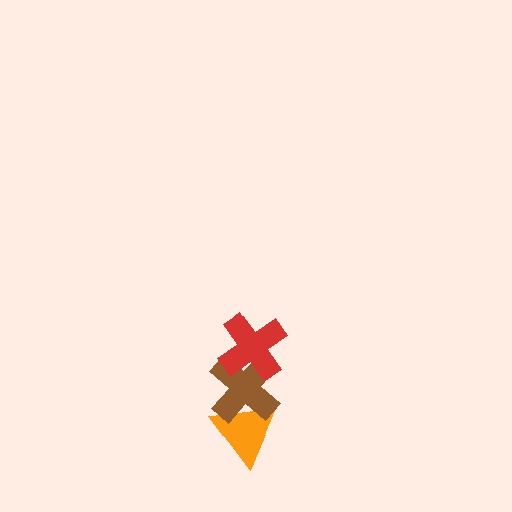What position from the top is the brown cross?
The brown cross is 2nd from the top.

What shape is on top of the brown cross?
The red cross is on top of the brown cross.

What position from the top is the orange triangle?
The orange triangle is 3rd from the top.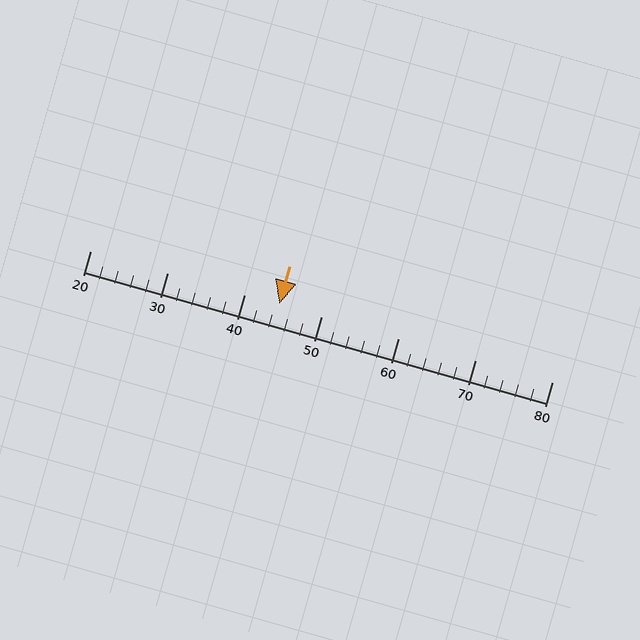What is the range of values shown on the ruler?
The ruler shows values from 20 to 80.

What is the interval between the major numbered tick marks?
The major tick marks are spaced 10 units apart.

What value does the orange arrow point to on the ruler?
The orange arrow points to approximately 44.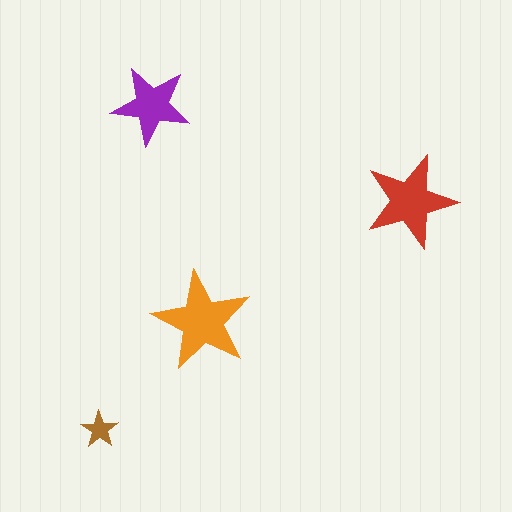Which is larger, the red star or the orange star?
The orange one.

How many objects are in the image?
There are 4 objects in the image.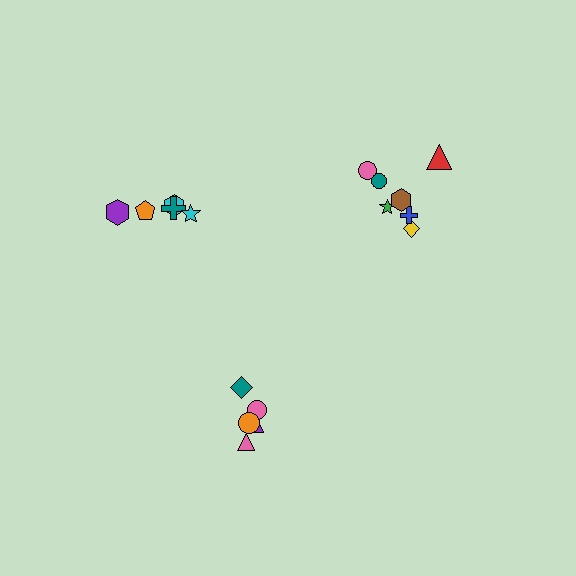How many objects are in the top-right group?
There are 7 objects.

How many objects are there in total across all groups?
There are 17 objects.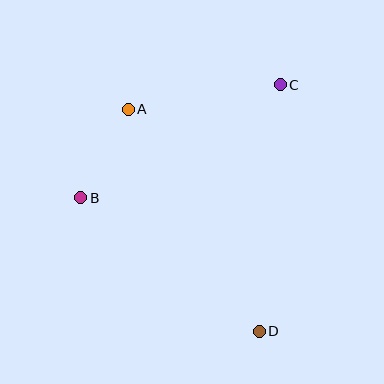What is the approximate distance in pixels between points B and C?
The distance between B and C is approximately 229 pixels.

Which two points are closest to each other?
Points A and B are closest to each other.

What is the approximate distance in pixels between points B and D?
The distance between B and D is approximately 223 pixels.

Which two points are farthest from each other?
Points A and D are farthest from each other.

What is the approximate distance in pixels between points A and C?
The distance between A and C is approximately 154 pixels.